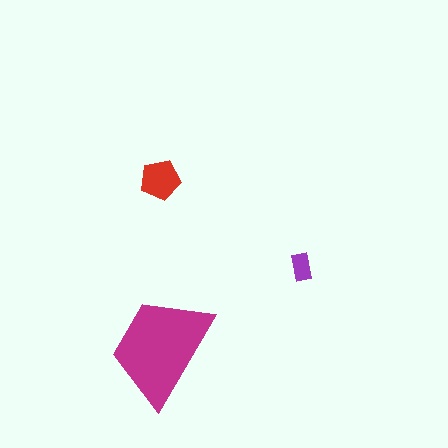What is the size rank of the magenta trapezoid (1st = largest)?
1st.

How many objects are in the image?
There are 3 objects in the image.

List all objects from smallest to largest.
The purple rectangle, the red pentagon, the magenta trapezoid.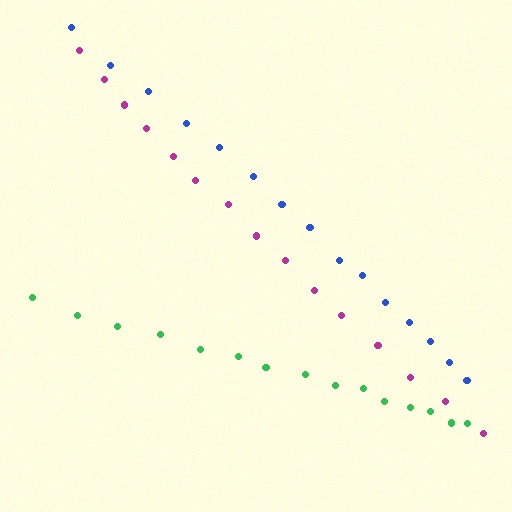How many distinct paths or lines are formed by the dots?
There are 3 distinct paths.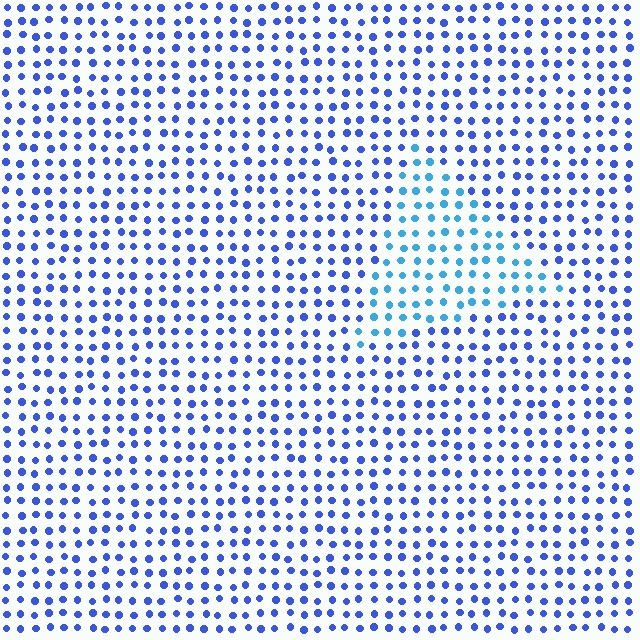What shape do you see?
I see a triangle.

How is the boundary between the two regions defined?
The boundary is defined purely by a slight shift in hue (about 31 degrees). Spacing, size, and orientation are identical on both sides.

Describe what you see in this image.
The image is filled with small blue elements in a uniform arrangement. A triangle-shaped region is visible where the elements are tinted to a slightly different hue, forming a subtle color boundary.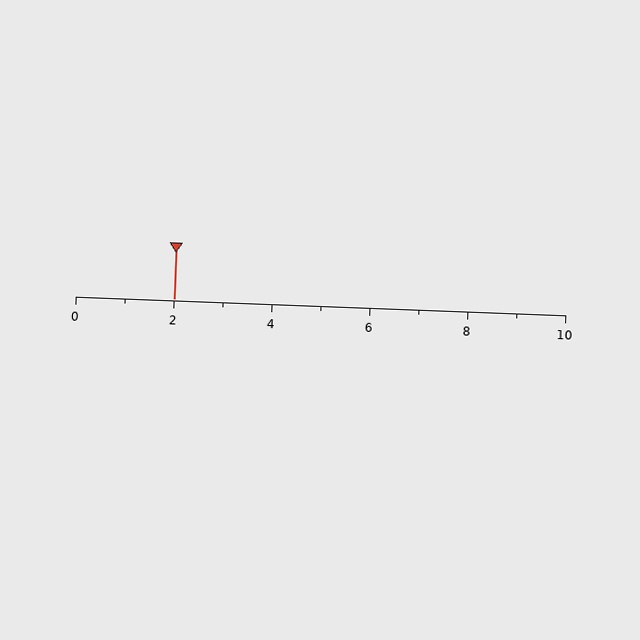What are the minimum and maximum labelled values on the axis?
The axis runs from 0 to 10.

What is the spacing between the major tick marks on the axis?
The major ticks are spaced 2 apart.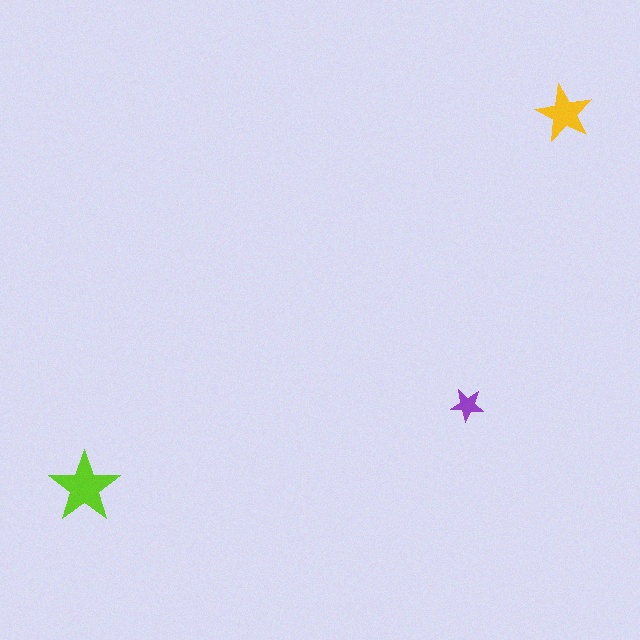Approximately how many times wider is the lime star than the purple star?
About 2 times wider.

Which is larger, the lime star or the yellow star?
The lime one.